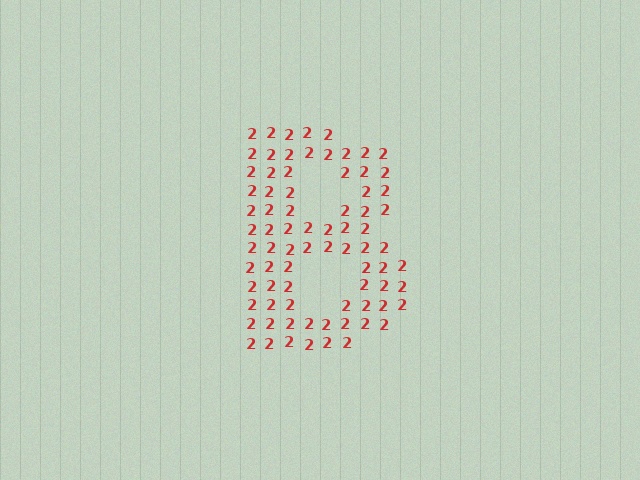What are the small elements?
The small elements are digit 2's.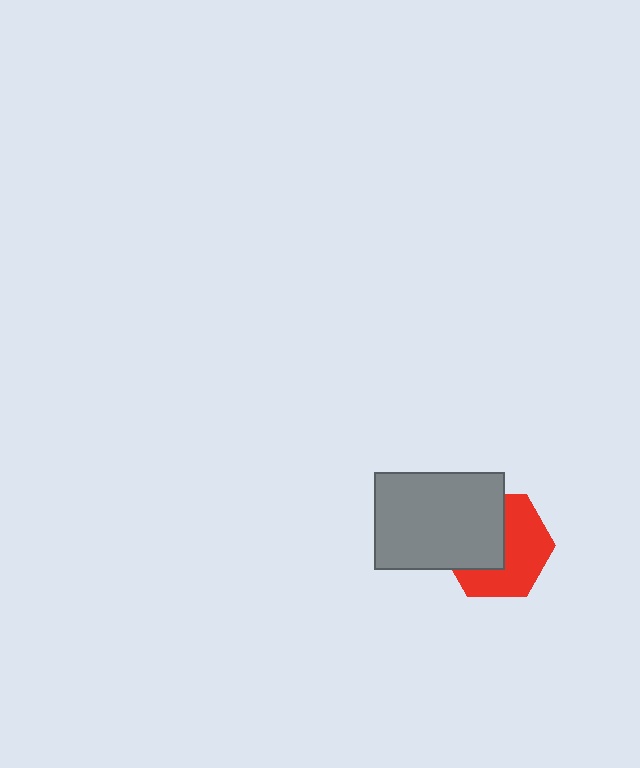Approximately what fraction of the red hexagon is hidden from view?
Roughly 46% of the red hexagon is hidden behind the gray rectangle.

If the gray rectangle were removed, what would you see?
You would see the complete red hexagon.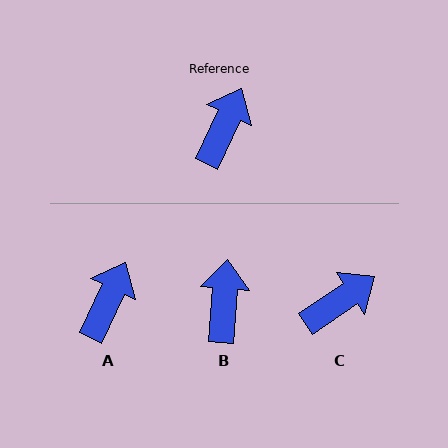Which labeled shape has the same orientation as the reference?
A.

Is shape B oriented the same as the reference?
No, it is off by about 21 degrees.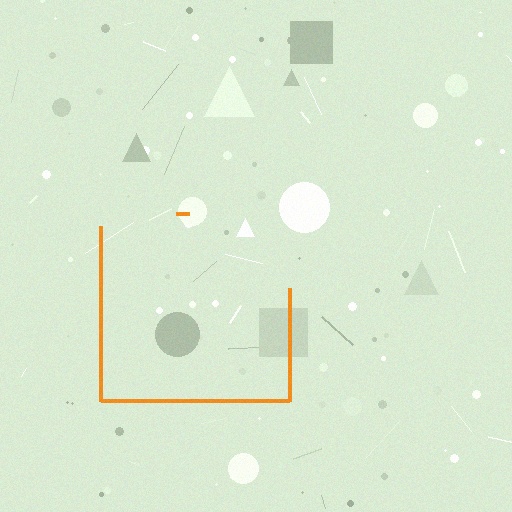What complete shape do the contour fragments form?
The contour fragments form a square.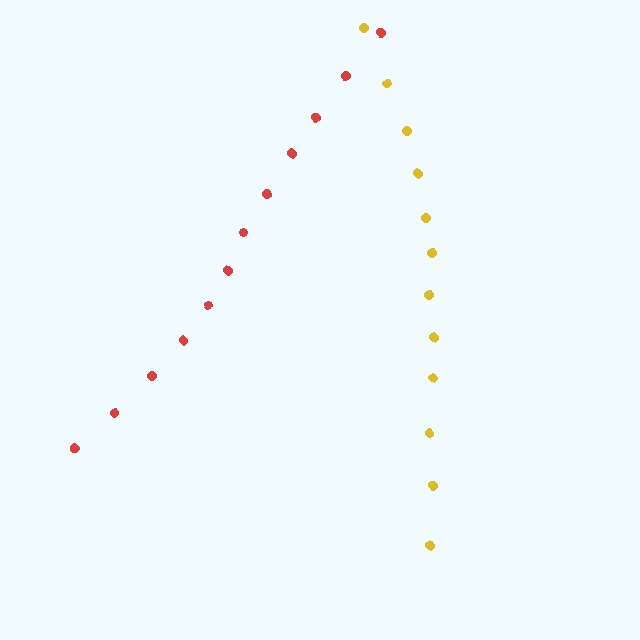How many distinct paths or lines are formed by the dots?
There are 2 distinct paths.